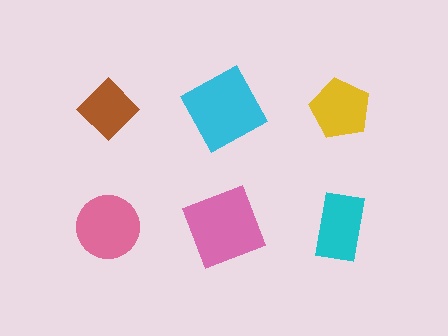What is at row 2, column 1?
A pink circle.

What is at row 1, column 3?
A yellow pentagon.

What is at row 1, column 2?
A cyan square.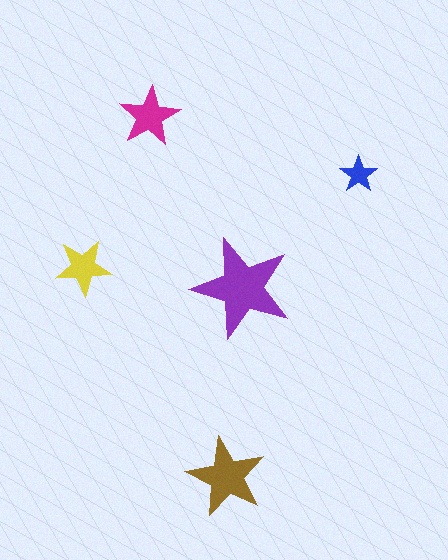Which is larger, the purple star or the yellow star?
The purple one.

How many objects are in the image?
There are 5 objects in the image.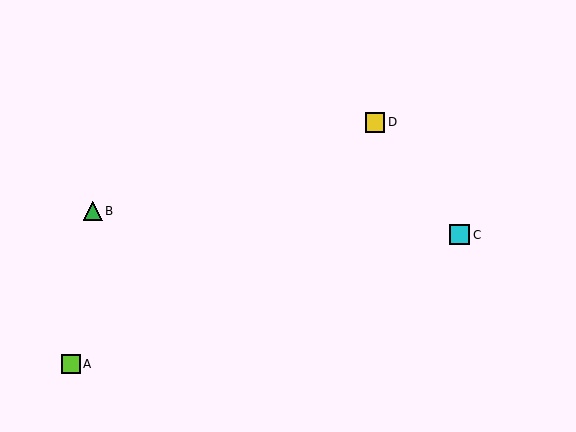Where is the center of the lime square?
The center of the lime square is at (71, 364).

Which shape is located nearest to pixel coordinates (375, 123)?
The yellow square (labeled D) at (375, 122) is nearest to that location.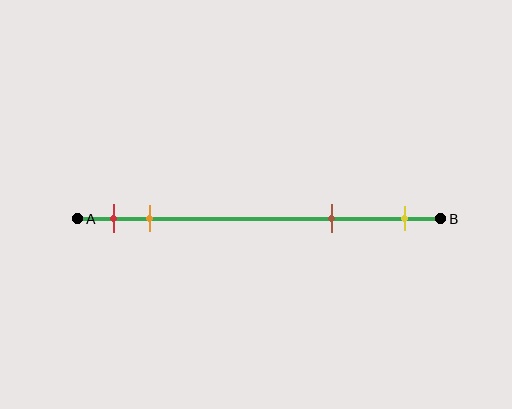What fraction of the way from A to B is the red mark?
The red mark is approximately 10% (0.1) of the way from A to B.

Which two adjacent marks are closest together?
The red and orange marks are the closest adjacent pair.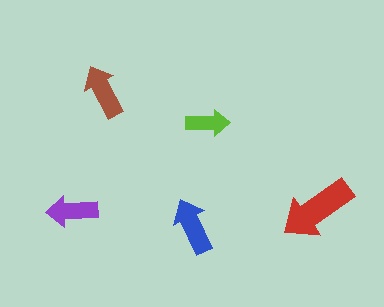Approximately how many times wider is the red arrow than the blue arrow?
About 1.5 times wider.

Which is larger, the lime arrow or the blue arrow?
The blue one.